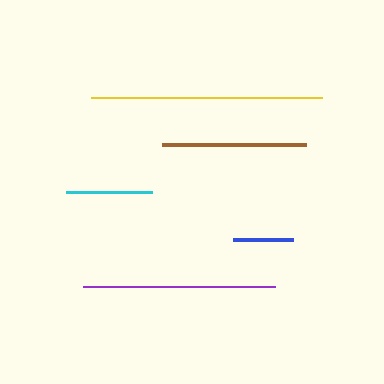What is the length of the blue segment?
The blue segment is approximately 60 pixels long.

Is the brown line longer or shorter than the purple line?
The purple line is longer than the brown line.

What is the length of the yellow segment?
The yellow segment is approximately 230 pixels long.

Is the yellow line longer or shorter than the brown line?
The yellow line is longer than the brown line.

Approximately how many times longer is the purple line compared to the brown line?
The purple line is approximately 1.3 times the length of the brown line.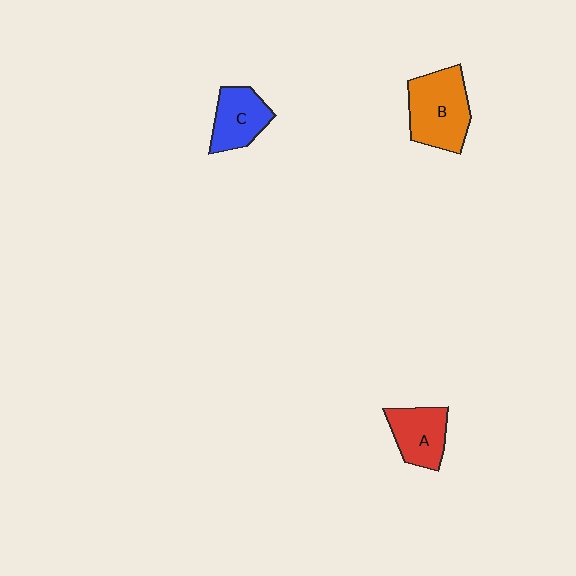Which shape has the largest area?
Shape B (orange).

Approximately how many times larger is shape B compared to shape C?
Approximately 1.5 times.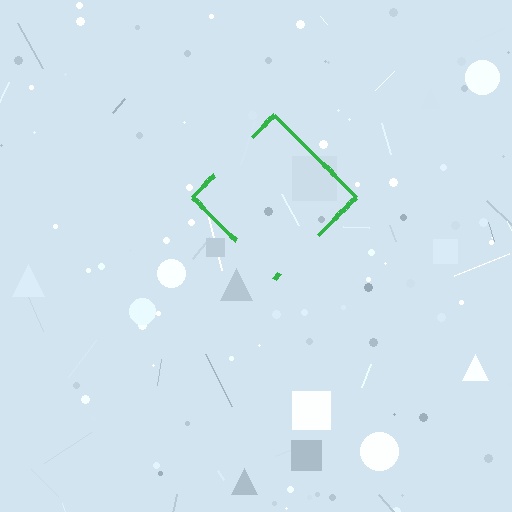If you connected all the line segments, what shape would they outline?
They would outline a diamond.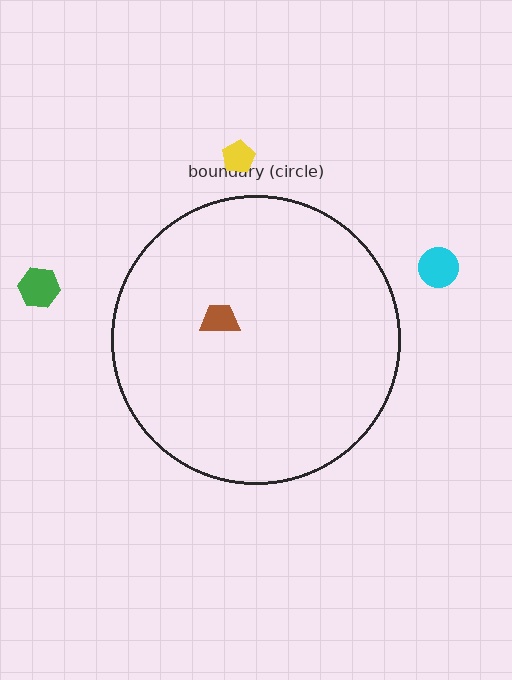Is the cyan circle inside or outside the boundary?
Outside.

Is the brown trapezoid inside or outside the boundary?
Inside.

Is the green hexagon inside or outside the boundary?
Outside.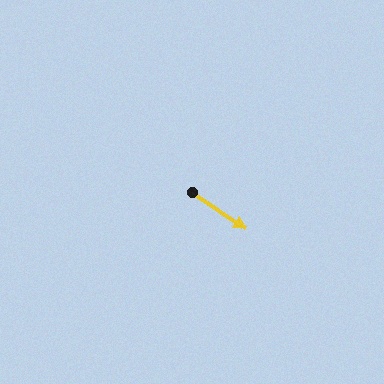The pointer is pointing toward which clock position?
Roughly 4 o'clock.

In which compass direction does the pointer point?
Southeast.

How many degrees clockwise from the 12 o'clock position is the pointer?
Approximately 125 degrees.